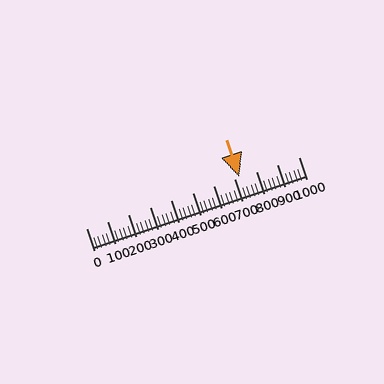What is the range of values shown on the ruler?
The ruler shows values from 0 to 1000.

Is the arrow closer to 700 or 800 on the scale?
The arrow is closer to 700.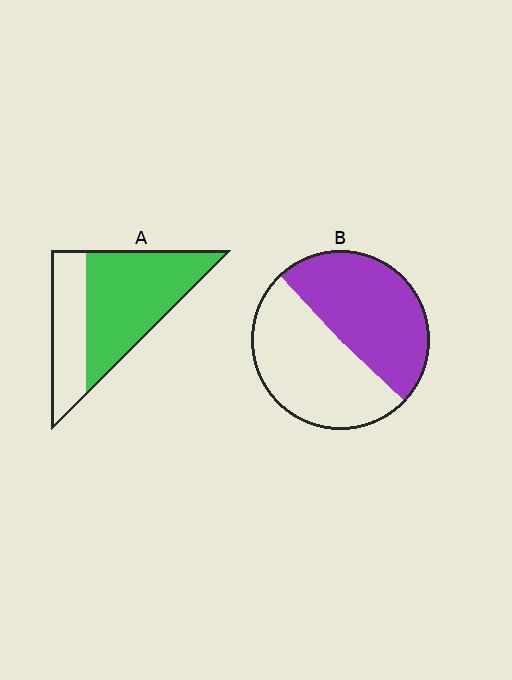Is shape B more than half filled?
Roughly half.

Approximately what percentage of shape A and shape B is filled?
A is approximately 65% and B is approximately 50%.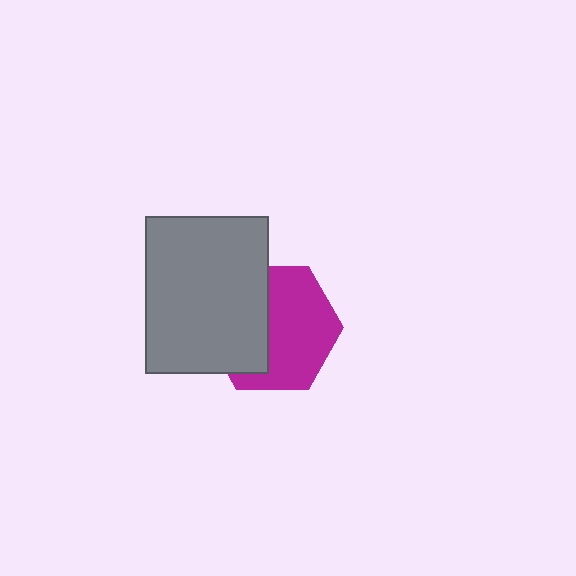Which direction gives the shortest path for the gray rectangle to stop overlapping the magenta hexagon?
Moving left gives the shortest separation.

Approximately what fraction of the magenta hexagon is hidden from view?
Roughly 43% of the magenta hexagon is hidden behind the gray rectangle.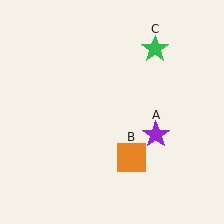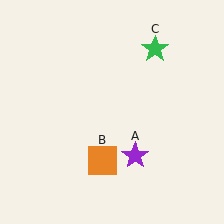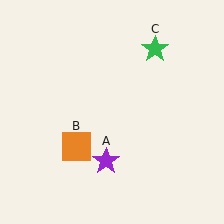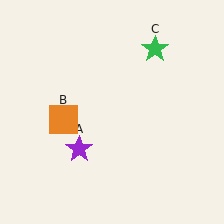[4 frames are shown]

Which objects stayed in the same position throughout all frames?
Green star (object C) remained stationary.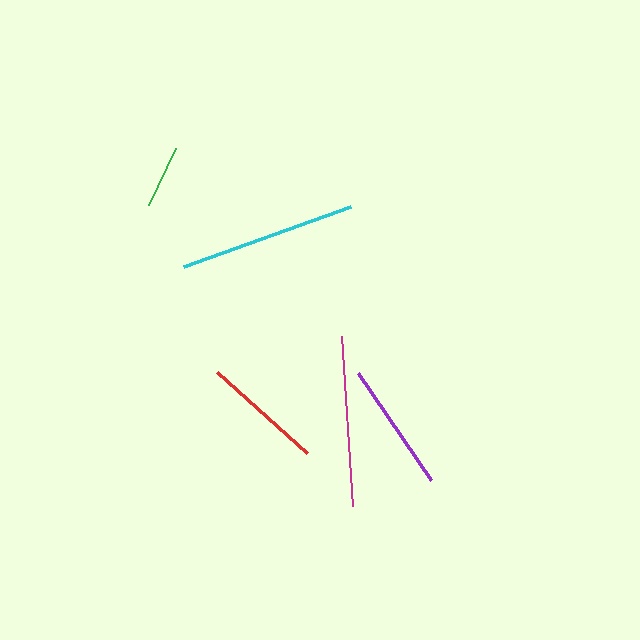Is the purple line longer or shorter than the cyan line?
The cyan line is longer than the purple line.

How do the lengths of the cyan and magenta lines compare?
The cyan and magenta lines are approximately the same length.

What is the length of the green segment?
The green segment is approximately 63 pixels long.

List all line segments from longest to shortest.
From longest to shortest: cyan, magenta, purple, red, green.